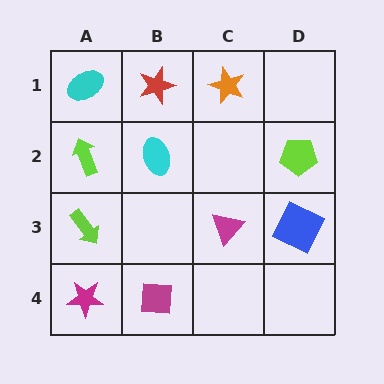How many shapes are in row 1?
3 shapes.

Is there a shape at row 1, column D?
No, that cell is empty.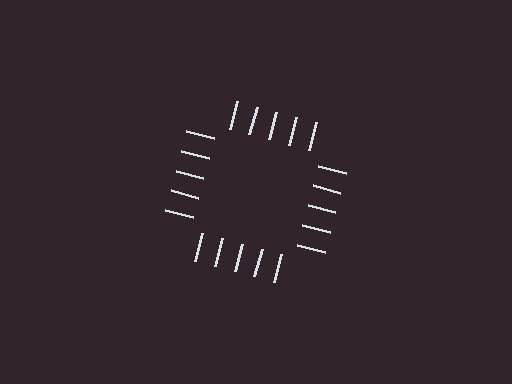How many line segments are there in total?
20 — 5 along each of the 4 edges.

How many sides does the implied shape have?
4 sides — the line-ends trace a square.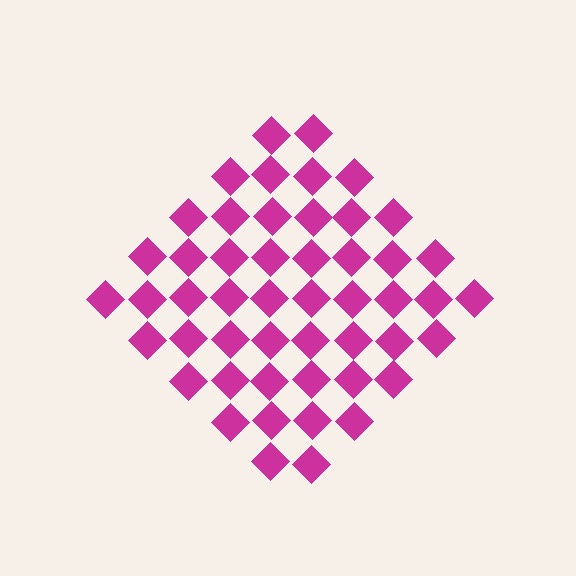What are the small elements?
The small elements are diamonds.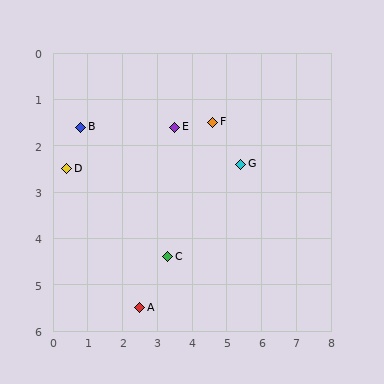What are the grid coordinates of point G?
Point G is at approximately (5.4, 2.4).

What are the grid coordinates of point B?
Point B is at approximately (0.8, 1.6).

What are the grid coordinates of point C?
Point C is at approximately (3.3, 4.4).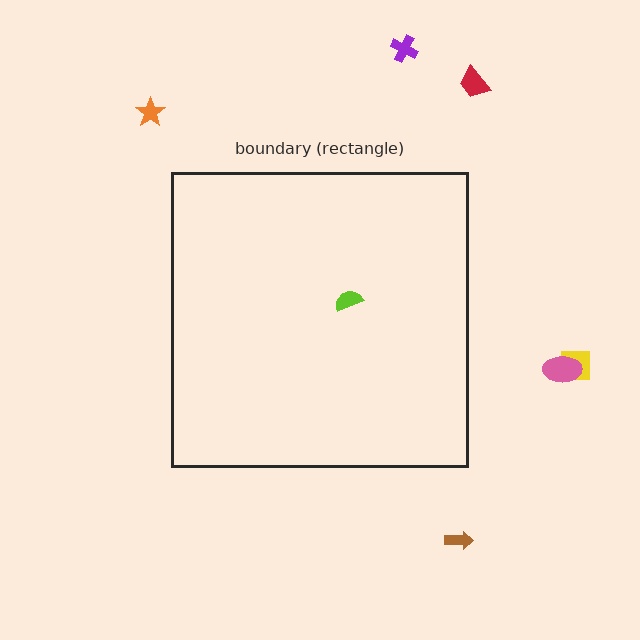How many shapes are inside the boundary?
1 inside, 6 outside.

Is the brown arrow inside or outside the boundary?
Outside.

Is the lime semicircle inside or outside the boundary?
Inside.